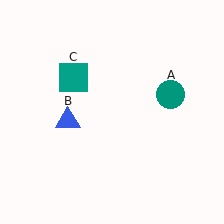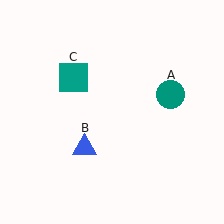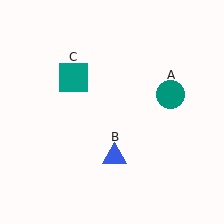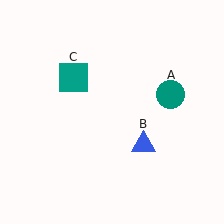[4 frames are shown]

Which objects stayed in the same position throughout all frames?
Teal circle (object A) and teal square (object C) remained stationary.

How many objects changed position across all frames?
1 object changed position: blue triangle (object B).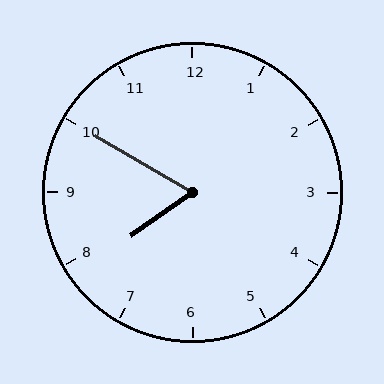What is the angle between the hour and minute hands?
Approximately 65 degrees.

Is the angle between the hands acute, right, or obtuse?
It is acute.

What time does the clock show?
7:50.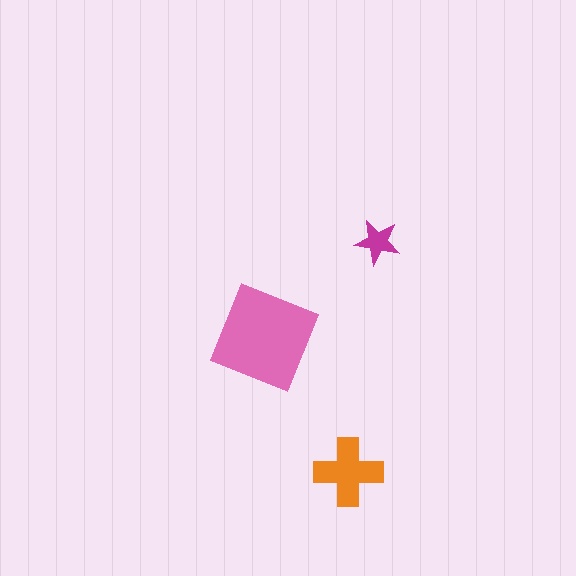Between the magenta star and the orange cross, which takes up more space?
The orange cross.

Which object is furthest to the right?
The magenta star is rightmost.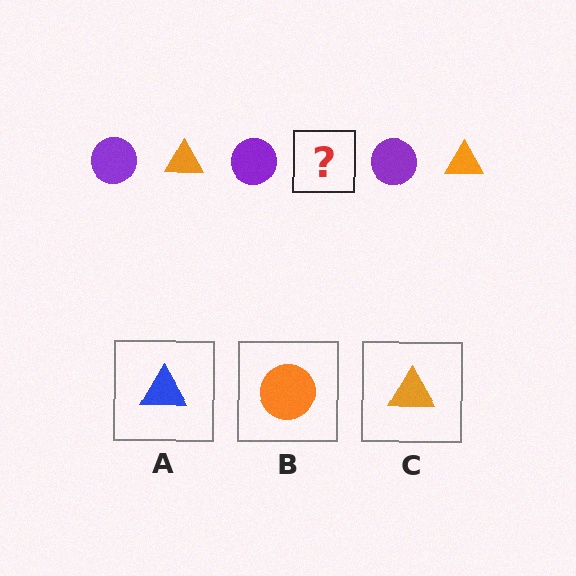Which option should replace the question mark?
Option C.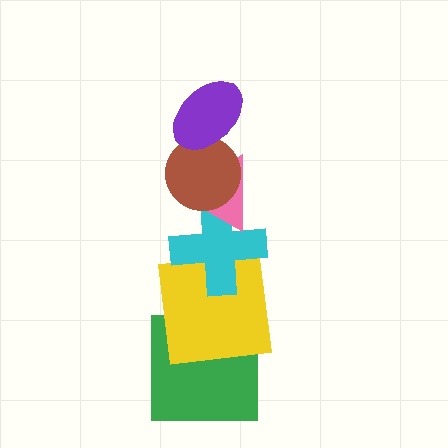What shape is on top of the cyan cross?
The pink triangle is on top of the cyan cross.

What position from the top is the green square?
The green square is 6th from the top.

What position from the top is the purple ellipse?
The purple ellipse is 1st from the top.